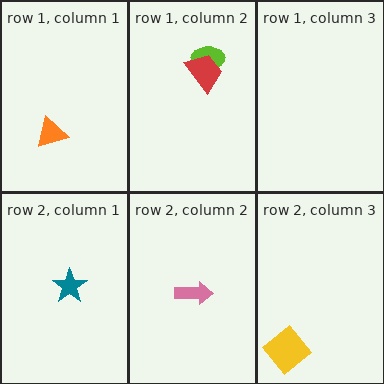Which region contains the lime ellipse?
The row 1, column 2 region.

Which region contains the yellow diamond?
The row 2, column 3 region.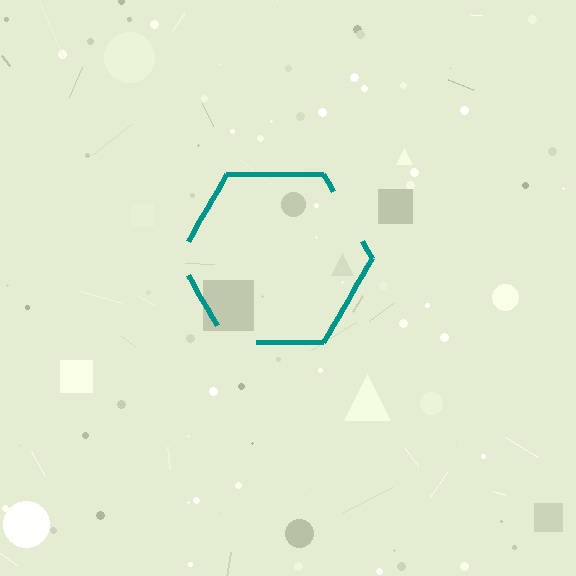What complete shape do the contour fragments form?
The contour fragments form a hexagon.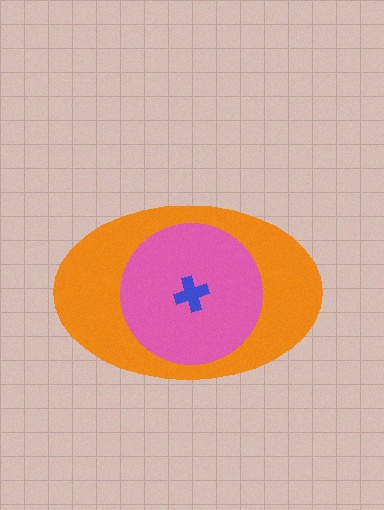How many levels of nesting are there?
3.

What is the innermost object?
The blue cross.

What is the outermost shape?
The orange ellipse.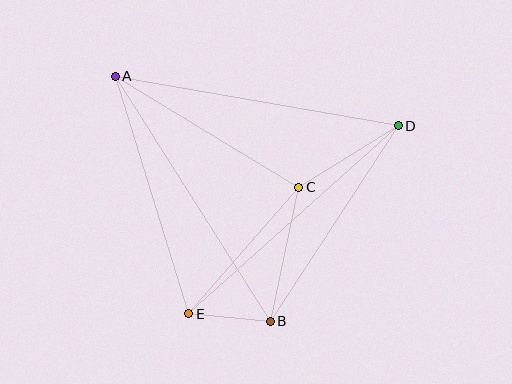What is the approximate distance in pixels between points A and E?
The distance between A and E is approximately 249 pixels.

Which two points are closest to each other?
Points B and E are closest to each other.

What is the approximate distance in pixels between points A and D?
The distance between A and D is approximately 288 pixels.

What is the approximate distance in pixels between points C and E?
The distance between C and E is approximately 168 pixels.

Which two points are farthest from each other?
Points A and B are farthest from each other.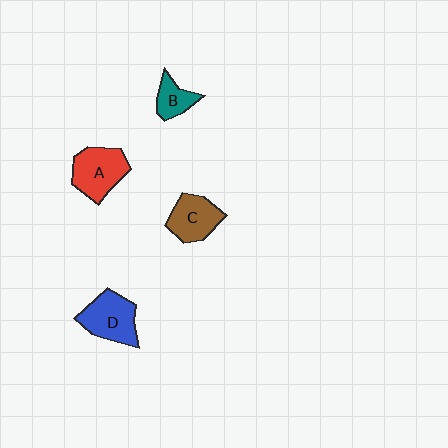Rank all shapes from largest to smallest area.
From largest to smallest: A (red), D (blue), C (brown), B (teal).